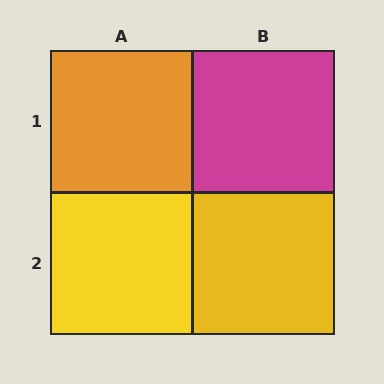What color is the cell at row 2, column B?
Yellow.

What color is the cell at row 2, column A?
Yellow.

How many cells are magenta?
1 cell is magenta.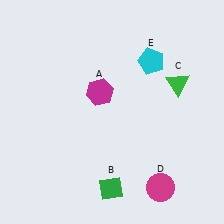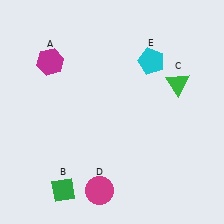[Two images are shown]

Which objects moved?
The objects that moved are: the magenta hexagon (A), the green diamond (B), the magenta circle (D).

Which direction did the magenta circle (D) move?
The magenta circle (D) moved left.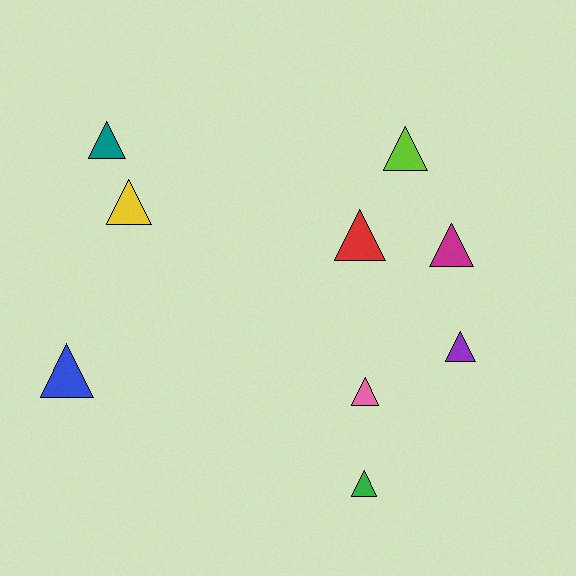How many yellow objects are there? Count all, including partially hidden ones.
There is 1 yellow object.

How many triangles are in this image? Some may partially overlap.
There are 9 triangles.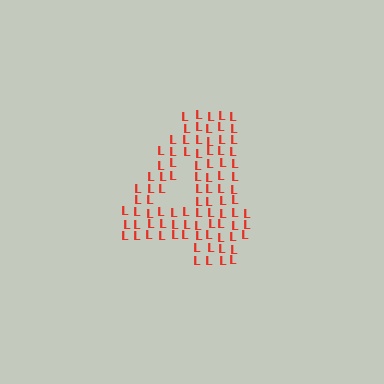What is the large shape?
The large shape is the digit 4.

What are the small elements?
The small elements are letter L's.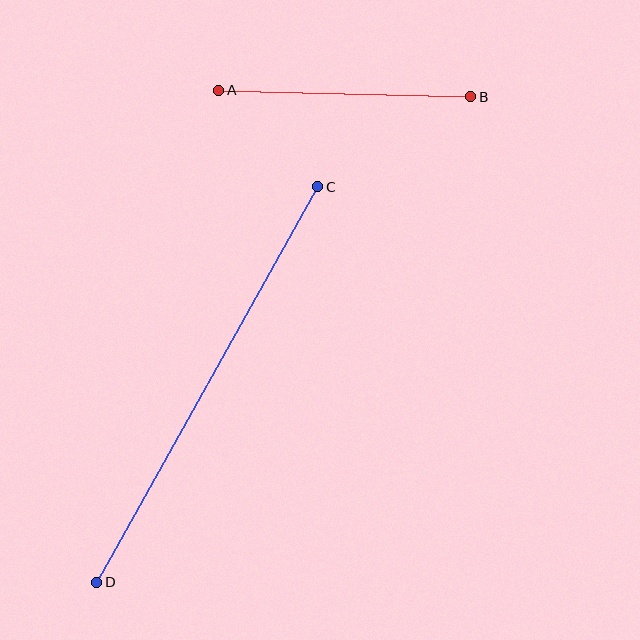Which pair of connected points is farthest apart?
Points C and D are farthest apart.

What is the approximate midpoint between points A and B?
The midpoint is at approximately (345, 94) pixels.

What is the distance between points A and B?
The distance is approximately 252 pixels.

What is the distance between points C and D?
The distance is approximately 453 pixels.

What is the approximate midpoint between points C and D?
The midpoint is at approximately (207, 385) pixels.